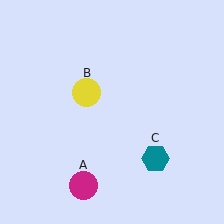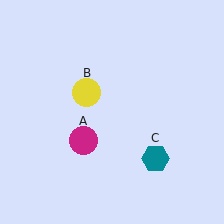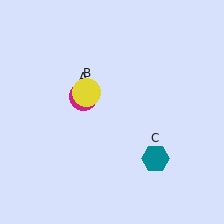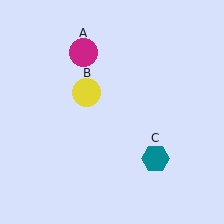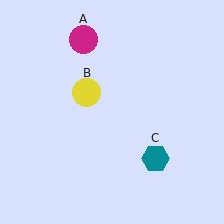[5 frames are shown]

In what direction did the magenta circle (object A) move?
The magenta circle (object A) moved up.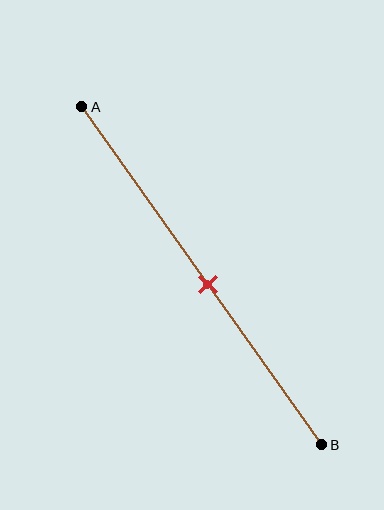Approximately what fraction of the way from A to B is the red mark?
The red mark is approximately 55% of the way from A to B.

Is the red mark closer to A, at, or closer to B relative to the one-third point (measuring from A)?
The red mark is closer to point B than the one-third point of segment AB.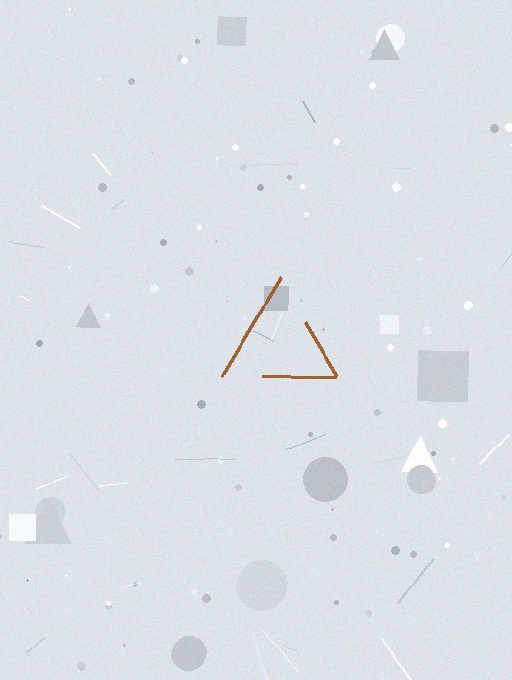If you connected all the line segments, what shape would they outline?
They would outline a triangle.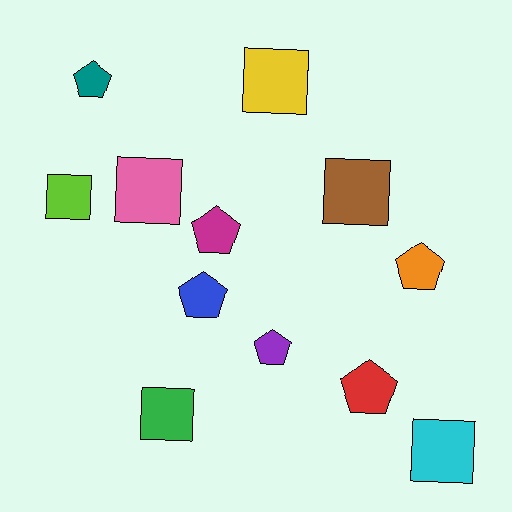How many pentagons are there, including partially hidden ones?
There are 6 pentagons.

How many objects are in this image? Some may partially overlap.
There are 12 objects.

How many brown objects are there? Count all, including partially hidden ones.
There is 1 brown object.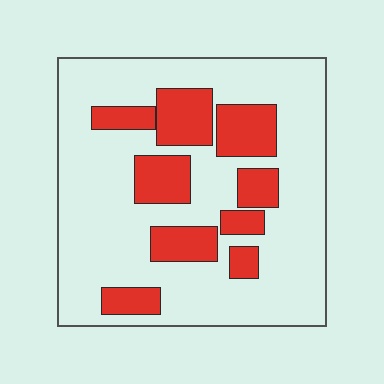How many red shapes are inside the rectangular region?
9.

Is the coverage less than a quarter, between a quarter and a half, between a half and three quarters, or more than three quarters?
Between a quarter and a half.